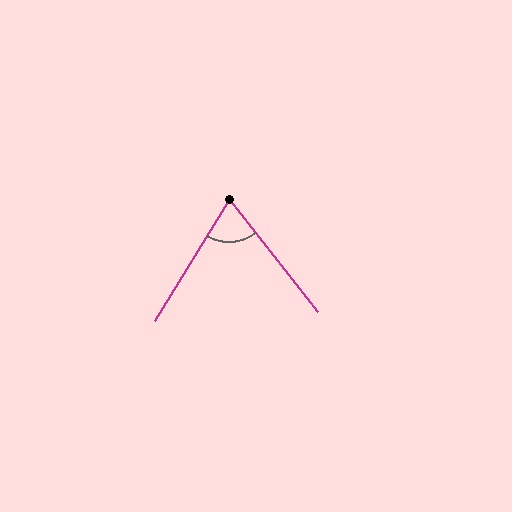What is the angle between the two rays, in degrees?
Approximately 70 degrees.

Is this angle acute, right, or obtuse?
It is acute.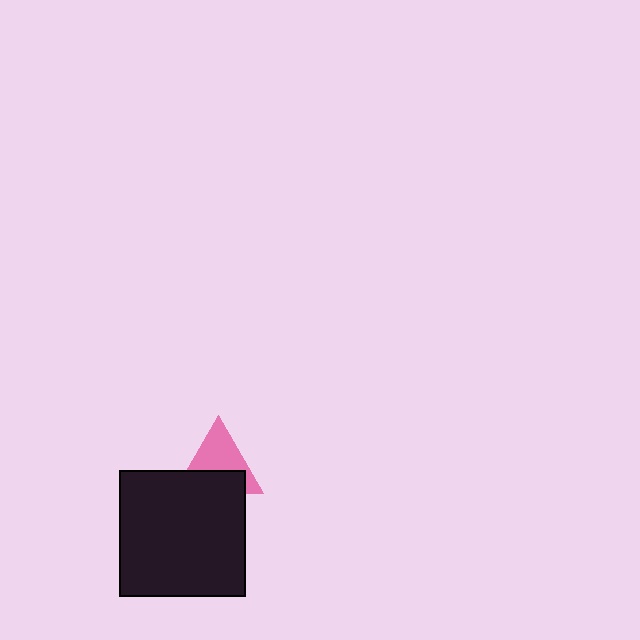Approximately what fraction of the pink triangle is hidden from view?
Roughly 44% of the pink triangle is hidden behind the black square.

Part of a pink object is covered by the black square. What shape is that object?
It is a triangle.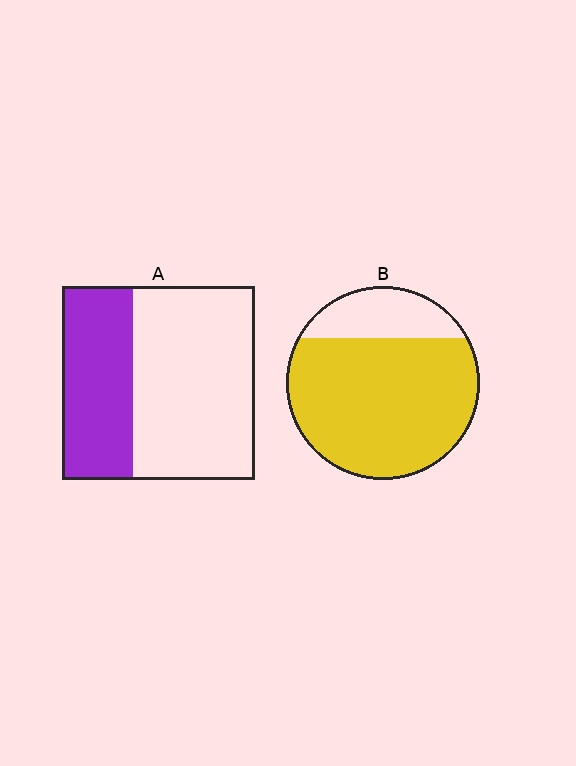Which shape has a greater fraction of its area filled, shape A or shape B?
Shape B.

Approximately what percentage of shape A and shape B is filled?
A is approximately 35% and B is approximately 80%.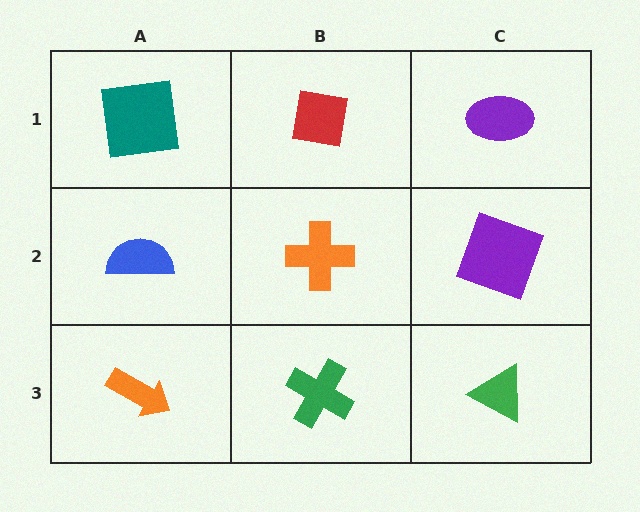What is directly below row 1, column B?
An orange cross.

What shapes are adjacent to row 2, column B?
A red square (row 1, column B), a green cross (row 3, column B), a blue semicircle (row 2, column A), a purple square (row 2, column C).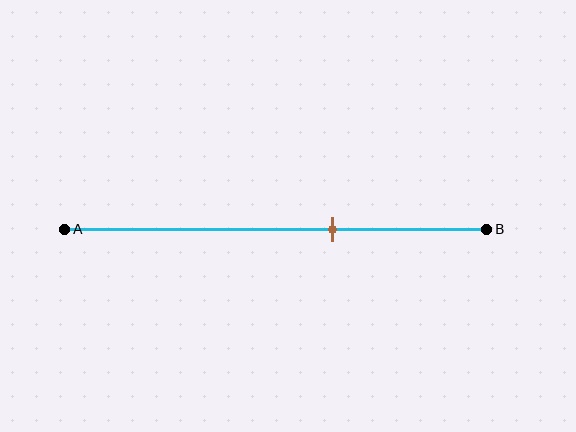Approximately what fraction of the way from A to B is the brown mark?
The brown mark is approximately 65% of the way from A to B.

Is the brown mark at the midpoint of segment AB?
No, the mark is at about 65% from A, not at the 50% midpoint.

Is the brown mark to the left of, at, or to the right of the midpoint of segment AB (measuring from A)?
The brown mark is to the right of the midpoint of segment AB.